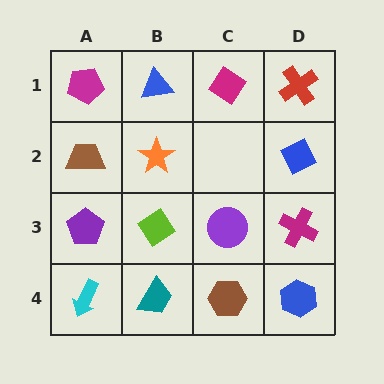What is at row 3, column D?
A magenta cross.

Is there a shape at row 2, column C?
No, that cell is empty.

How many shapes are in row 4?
4 shapes.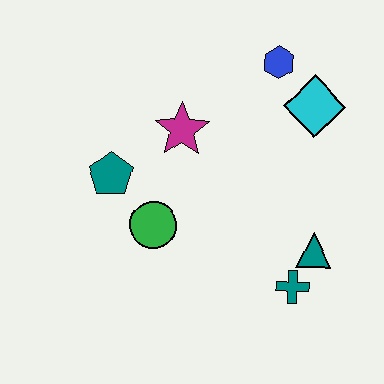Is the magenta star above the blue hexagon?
No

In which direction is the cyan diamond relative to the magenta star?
The cyan diamond is to the right of the magenta star.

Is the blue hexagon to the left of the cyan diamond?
Yes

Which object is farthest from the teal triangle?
The teal pentagon is farthest from the teal triangle.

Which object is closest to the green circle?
The teal pentagon is closest to the green circle.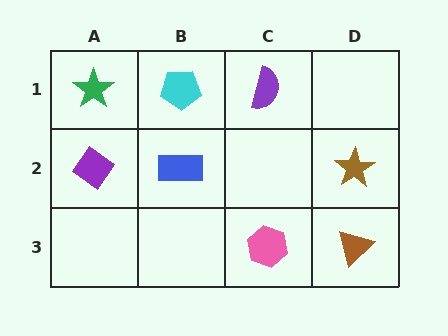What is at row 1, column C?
A purple semicircle.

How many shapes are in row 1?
3 shapes.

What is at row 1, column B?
A cyan pentagon.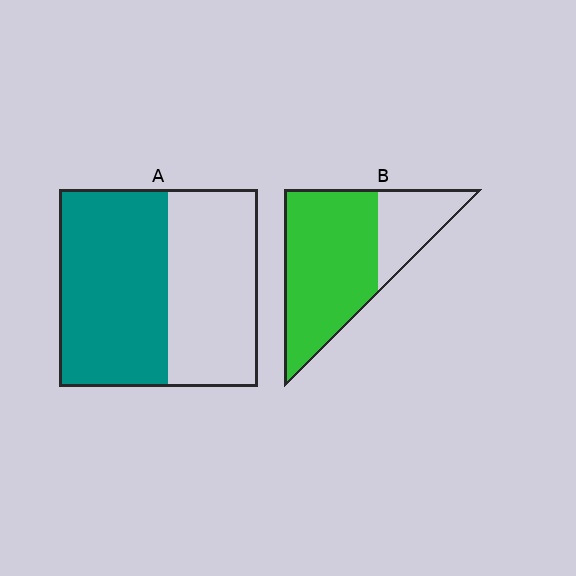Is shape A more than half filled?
Yes.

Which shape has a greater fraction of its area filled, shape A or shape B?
Shape B.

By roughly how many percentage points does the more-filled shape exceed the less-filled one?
By roughly 20 percentage points (B over A).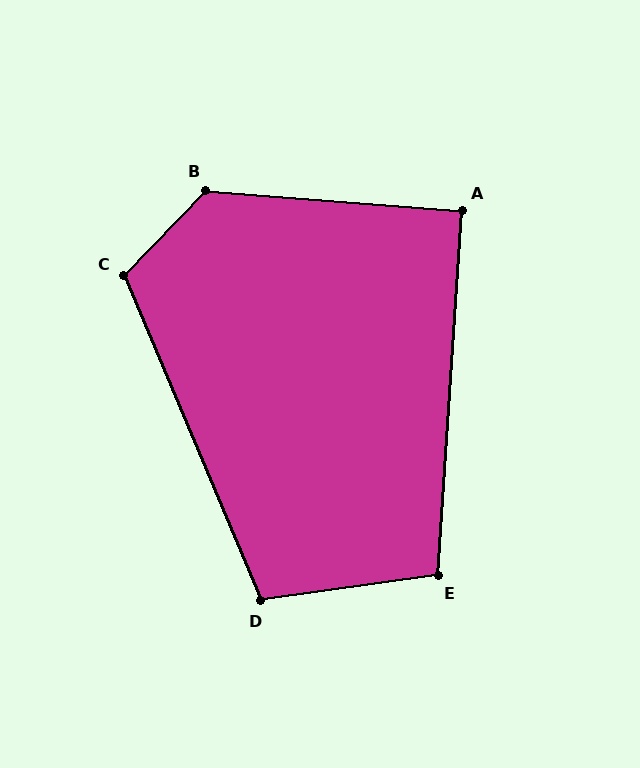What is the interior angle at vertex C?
Approximately 113 degrees (obtuse).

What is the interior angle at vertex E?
Approximately 102 degrees (obtuse).